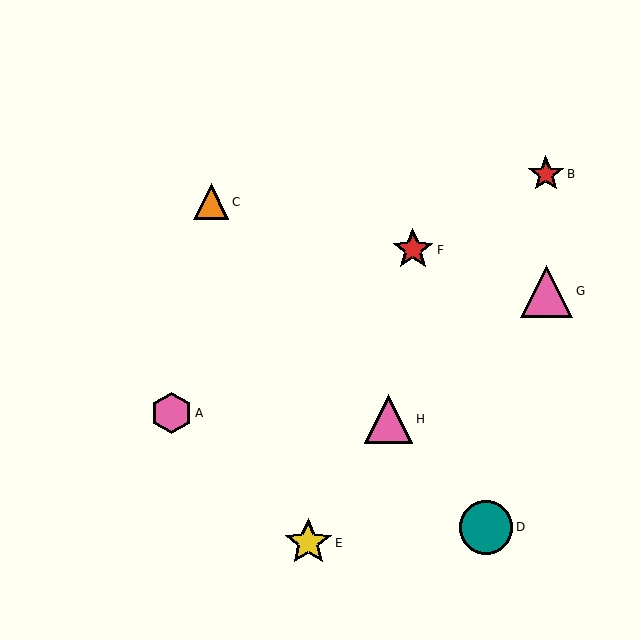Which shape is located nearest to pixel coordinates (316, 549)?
The yellow star (labeled E) at (308, 543) is nearest to that location.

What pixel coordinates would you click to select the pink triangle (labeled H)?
Click at (389, 419) to select the pink triangle H.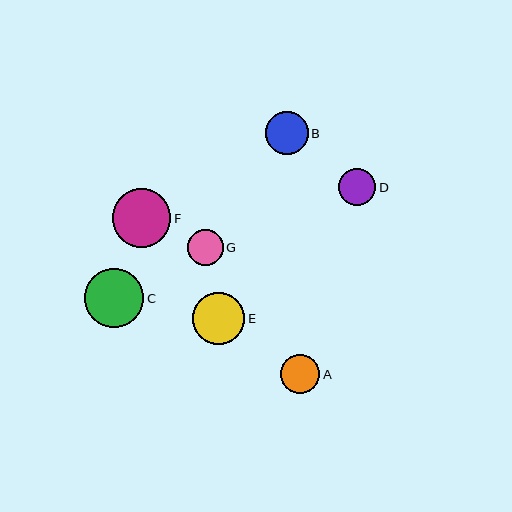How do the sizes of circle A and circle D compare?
Circle A and circle D are approximately the same size.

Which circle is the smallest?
Circle G is the smallest with a size of approximately 36 pixels.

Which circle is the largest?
Circle F is the largest with a size of approximately 59 pixels.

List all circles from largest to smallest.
From largest to smallest: F, C, E, B, A, D, G.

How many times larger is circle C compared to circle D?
Circle C is approximately 1.6 times the size of circle D.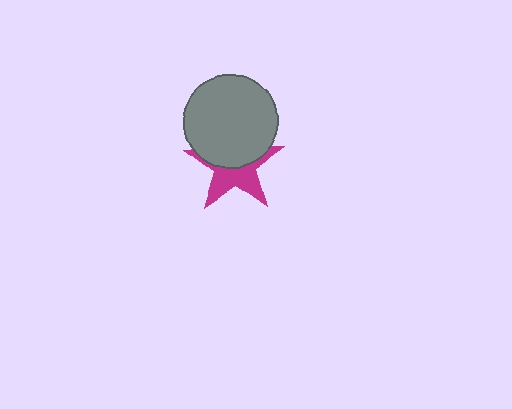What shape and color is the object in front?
The object in front is a gray circle.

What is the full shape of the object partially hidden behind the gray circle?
The partially hidden object is a magenta star.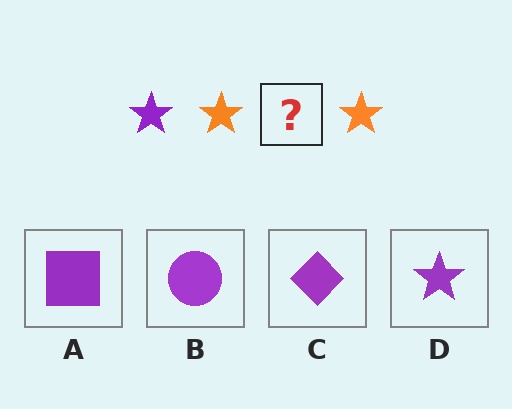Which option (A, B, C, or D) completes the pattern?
D.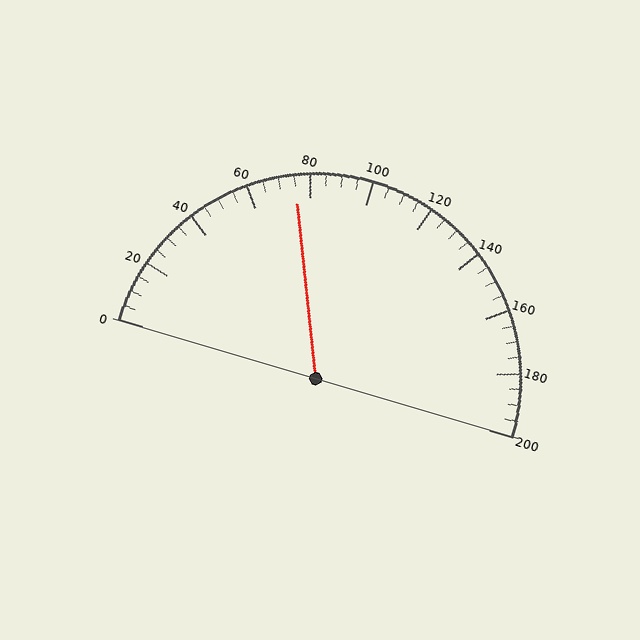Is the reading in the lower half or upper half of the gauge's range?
The reading is in the lower half of the range (0 to 200).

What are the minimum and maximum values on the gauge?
The gauge ranges from 0 to 200.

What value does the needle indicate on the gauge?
The needle indicates approximately 75.